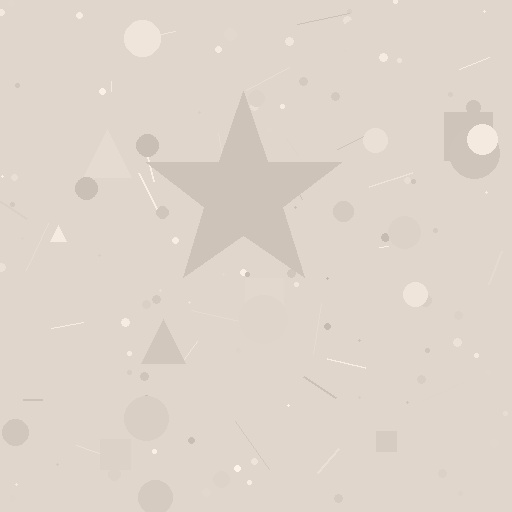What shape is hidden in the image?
A star is hidden in the image.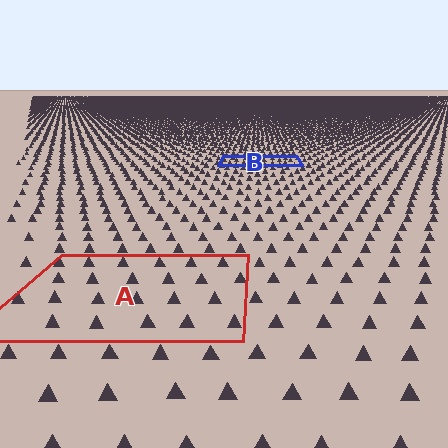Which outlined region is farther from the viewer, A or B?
Region B is farther from the viewer — the texture elements inside it appear smaller and more densely packed.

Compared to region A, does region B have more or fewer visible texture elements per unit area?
Region B has more texture elements per unit area — they are packed more densely because it is farther away.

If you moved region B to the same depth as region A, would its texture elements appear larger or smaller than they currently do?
They would appear larger. At a closer depth, the same texture elements are projected at a bigger on-screen size.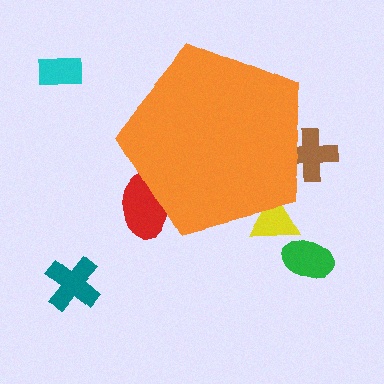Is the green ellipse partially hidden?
No, the green ellipse is fully visible.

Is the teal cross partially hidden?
No, the teal cross is fully visible.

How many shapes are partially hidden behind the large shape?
3 shapes are partially hidden.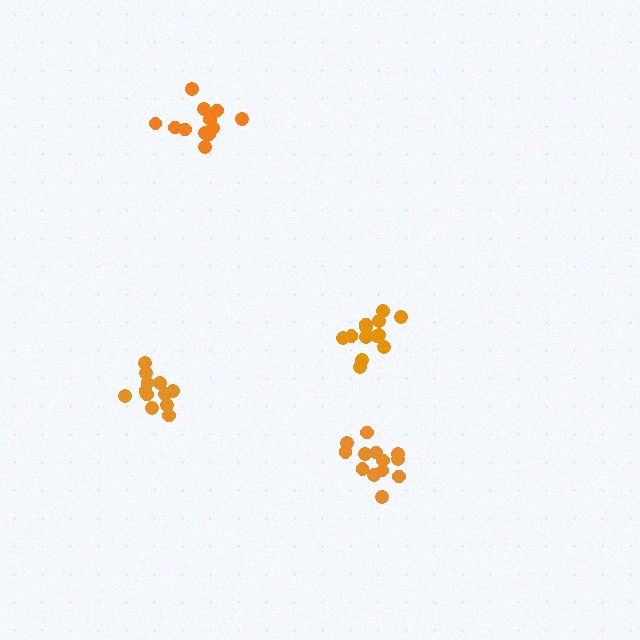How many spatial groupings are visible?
There are 4 spatial groupings.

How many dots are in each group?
Group 1: 13 dots, Group 2: 13 dots, Group 3: 12 dots, Group 4: 12 dots (50 total).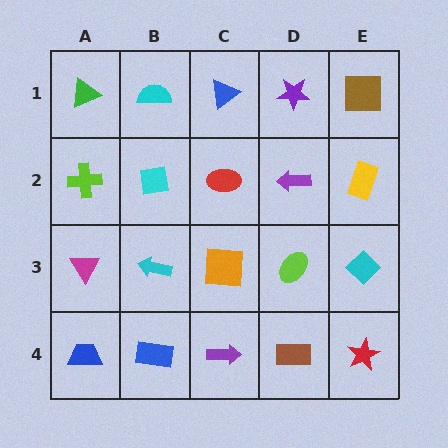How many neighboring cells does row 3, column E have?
3.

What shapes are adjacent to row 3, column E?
A yellow rectangle (row 2, column E), a red star (row 4, column E), a lime ellipse (row 3, column D).